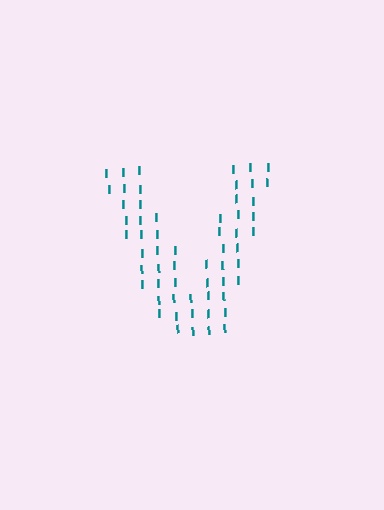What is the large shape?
The large shape is the letter V.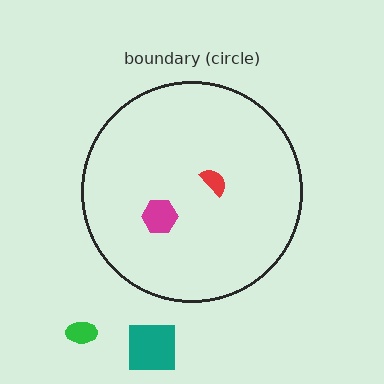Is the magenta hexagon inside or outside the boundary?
Inside.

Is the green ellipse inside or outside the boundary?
Outside.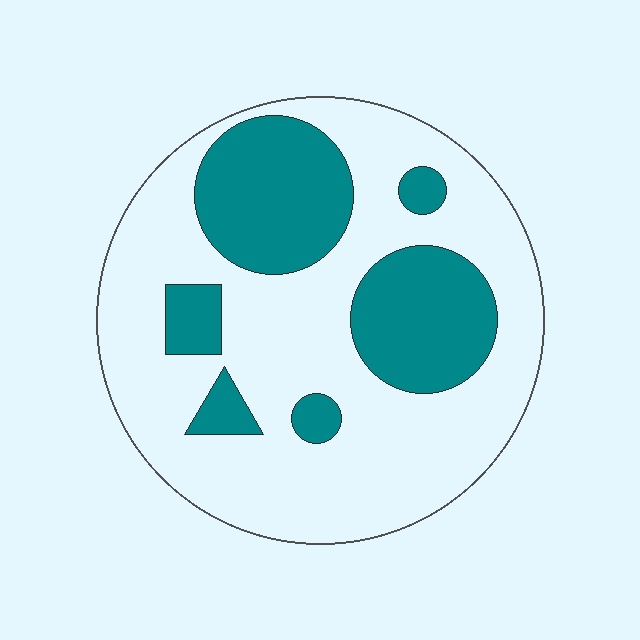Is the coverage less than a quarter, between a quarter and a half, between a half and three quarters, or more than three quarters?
Between a quarter and a half.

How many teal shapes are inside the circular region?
6.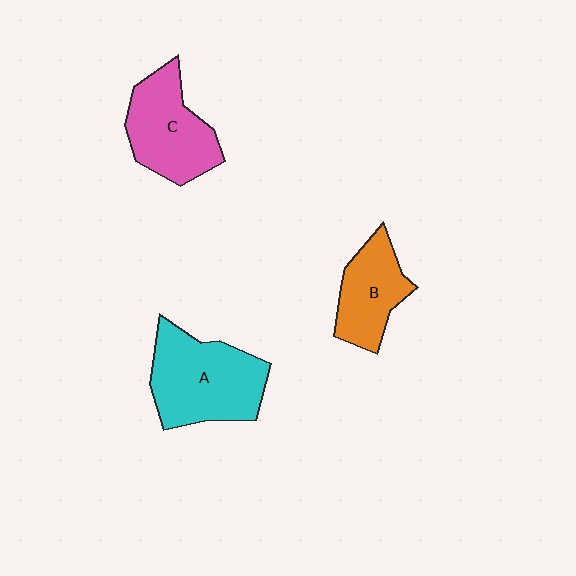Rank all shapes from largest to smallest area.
From largest to smallest: A (cyan), C (pink), B (orange).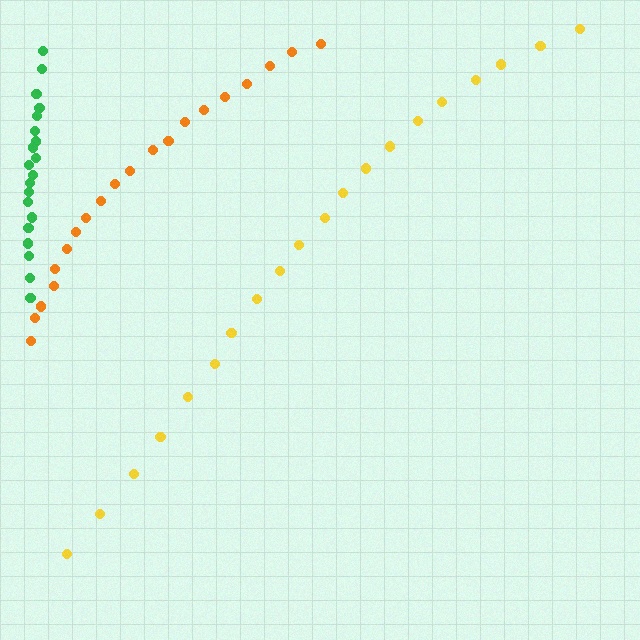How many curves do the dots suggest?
There are 3 distinct paths.